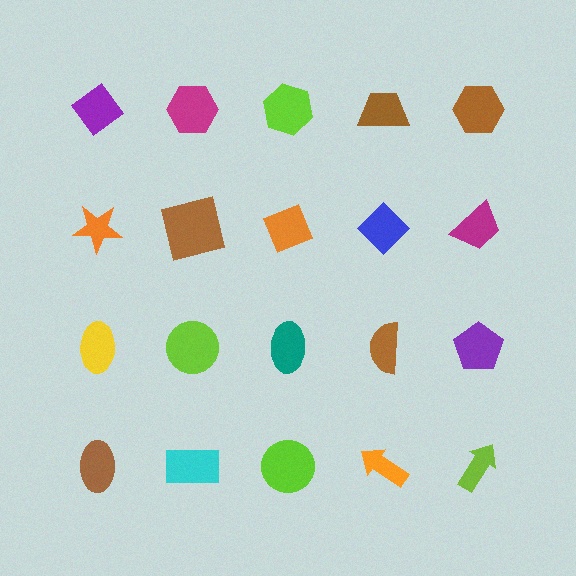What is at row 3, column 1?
A yellow ellipse.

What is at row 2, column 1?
An orange star.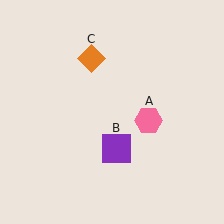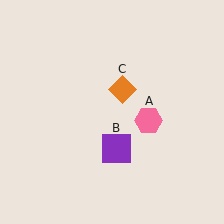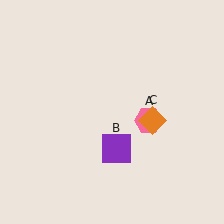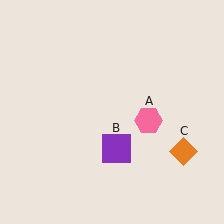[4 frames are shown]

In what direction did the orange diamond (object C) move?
The orange diamond (object C) moved down and to the right.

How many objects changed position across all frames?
1 object changed position: orange diamond (object C).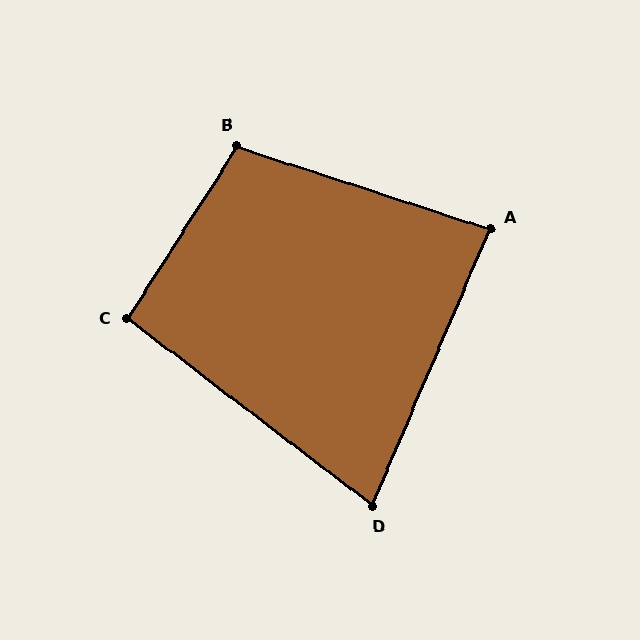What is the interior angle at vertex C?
Approximately 95 degrees (obtuse).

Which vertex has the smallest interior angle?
D, at approximately 76 degrees.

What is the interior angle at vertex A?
Approximately 85 degrees (acute).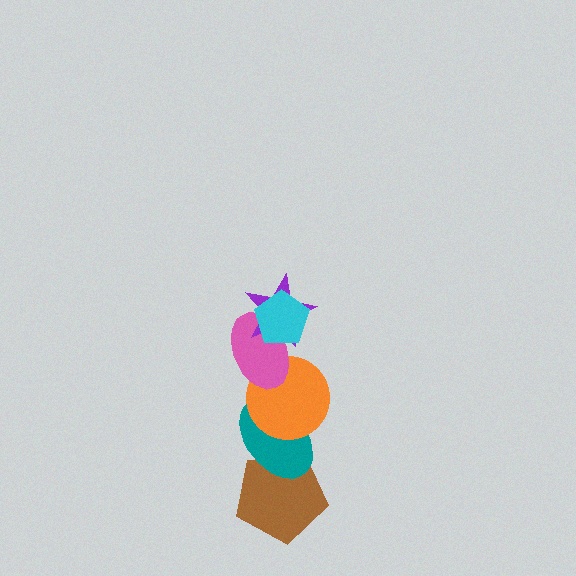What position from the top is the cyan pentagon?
The cyan pentagon is 1st from the top.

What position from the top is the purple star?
The purple star is 2nd from the top.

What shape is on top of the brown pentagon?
The teal ellipse is on top of the brown pentagon.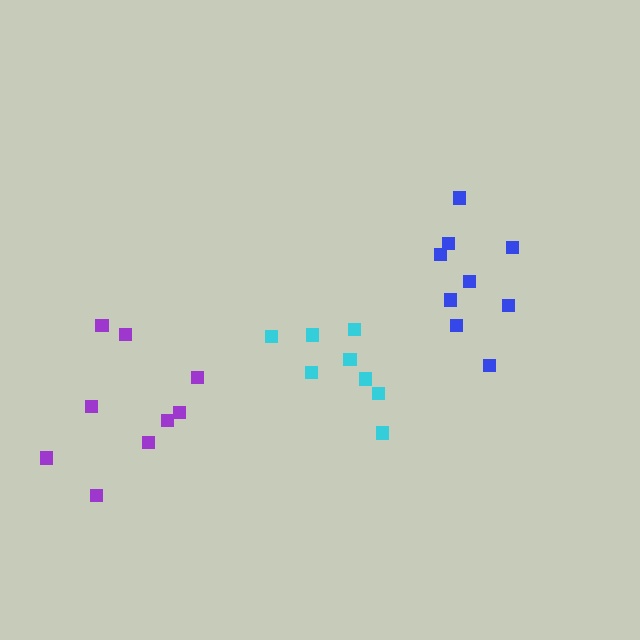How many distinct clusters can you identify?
There are 3 distinct clusters.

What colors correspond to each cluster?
The clusters are colored: purple, cyan, blue.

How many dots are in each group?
Group 1: 9 dots, Group 2: 8 dots, Group 3: 9 dots (26 total).